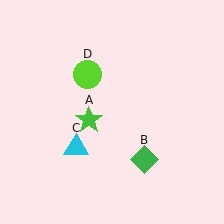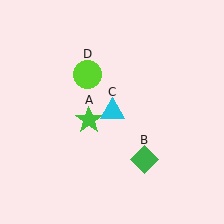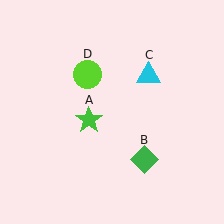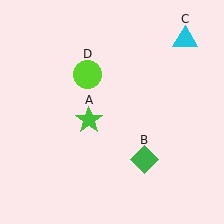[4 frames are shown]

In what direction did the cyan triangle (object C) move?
The cyan triangle (object C) moved up and to the right.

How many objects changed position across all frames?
1 object changed position: cyan triangle (object C).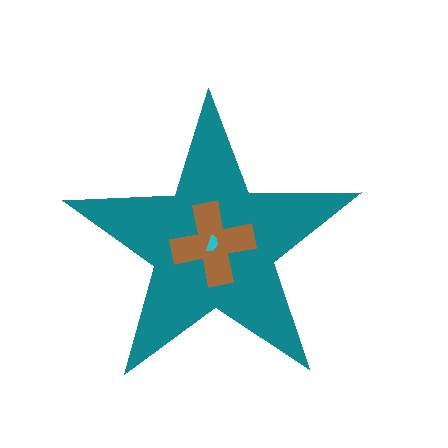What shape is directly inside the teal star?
The brown cross.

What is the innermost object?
The cyan semicircle.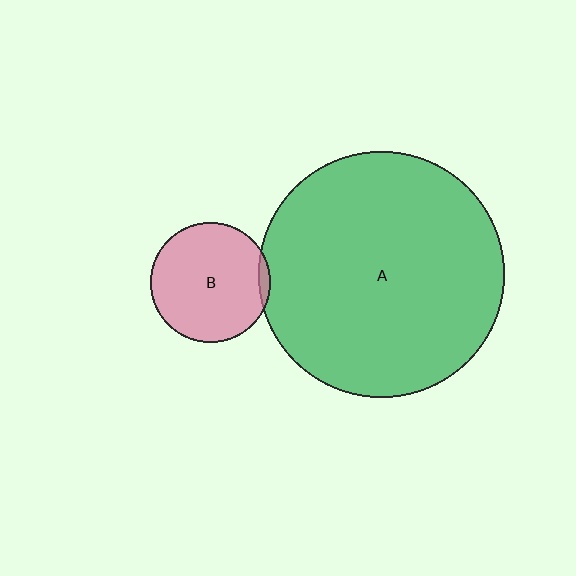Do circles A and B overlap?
Yes.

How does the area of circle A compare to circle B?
Approximately 4.2 times.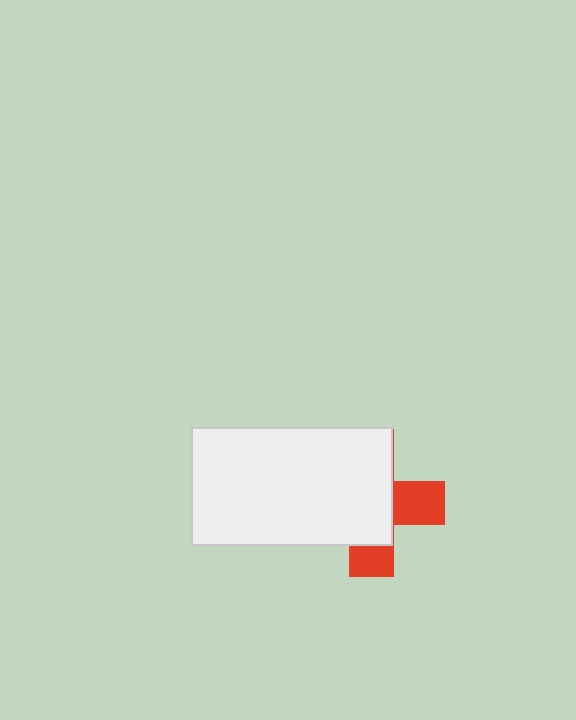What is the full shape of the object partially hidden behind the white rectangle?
The partially hidden object is a red cross.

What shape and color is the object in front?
The object in front is a white rectangle.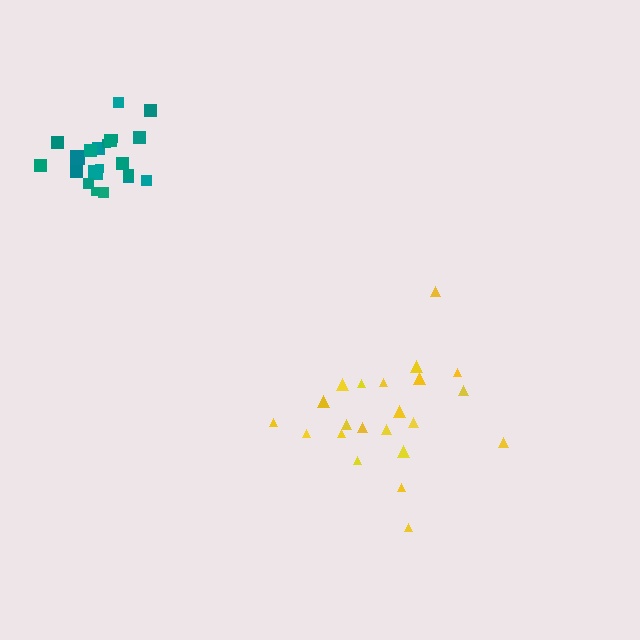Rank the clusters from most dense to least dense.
teal, yellow.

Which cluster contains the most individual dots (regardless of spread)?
Yellow (22).